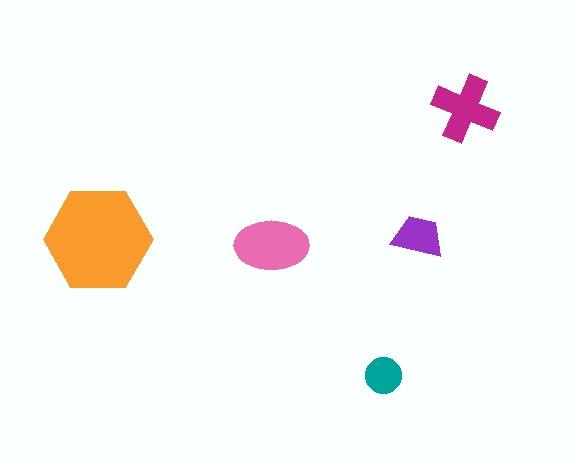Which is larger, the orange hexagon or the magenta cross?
The orange hexagon.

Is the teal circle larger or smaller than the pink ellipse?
Smaller.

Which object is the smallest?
The teal circle.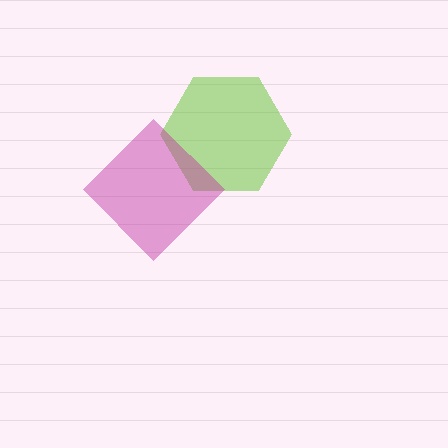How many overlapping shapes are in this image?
There are 2 overlapping shapes in the image.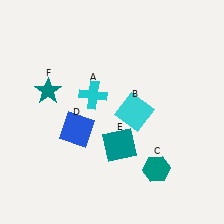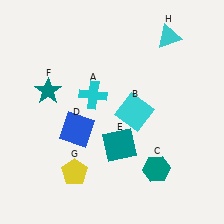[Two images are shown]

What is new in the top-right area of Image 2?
A cyan triangle (H) was added in the top-right area of Image 2.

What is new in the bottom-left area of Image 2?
A yellow pentagon (G) was added in the bottom-left area of Image 2.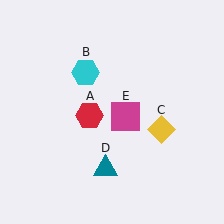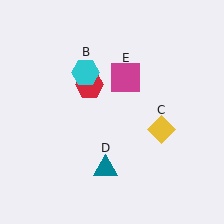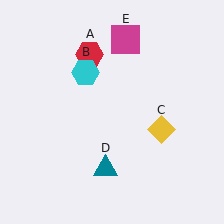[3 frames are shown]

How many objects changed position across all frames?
2 objects changed position: red hexagon (object A), magenta square (object E).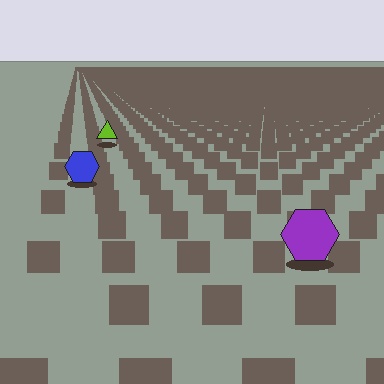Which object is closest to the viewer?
The purple hexagon is closest. The texture marks near it are larger and more spread out.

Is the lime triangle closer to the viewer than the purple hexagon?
No. The purple hexagon is closer — you can tell from the texture gradient: the ground texture is coarser near it.